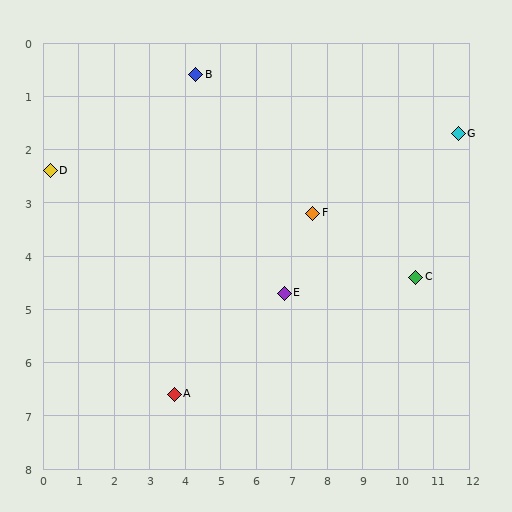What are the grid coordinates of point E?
Point E is at approximately (6.8, 4.7).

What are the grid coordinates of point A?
Point A is at approximately (3.7, 6.6).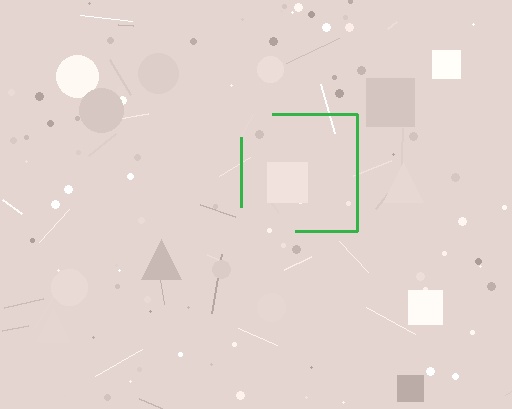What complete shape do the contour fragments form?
The contour fragments form a square.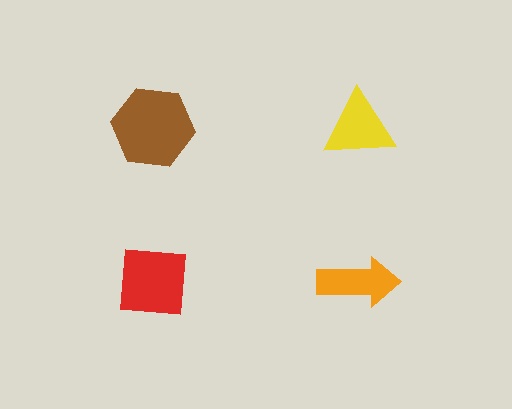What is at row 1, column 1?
A brown hexagon.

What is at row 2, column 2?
An orange arrow.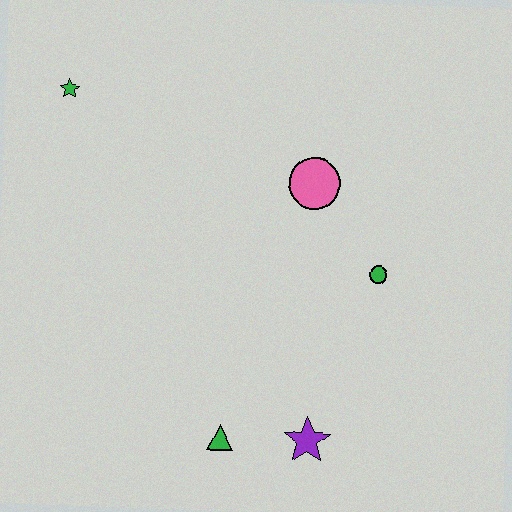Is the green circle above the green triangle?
Yes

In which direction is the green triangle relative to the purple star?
The green triangle is to the left of the purple star.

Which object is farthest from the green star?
The purple star is farthest from the green star.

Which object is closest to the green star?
The pink circle is closest to the green star.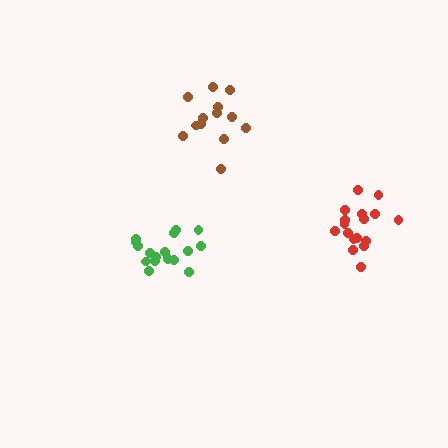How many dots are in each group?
Group 1: 17 dots, Group 2: 17 dots, Group 3: 13 dots (47 total).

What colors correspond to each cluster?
The clusters are colored: green, red, brown.